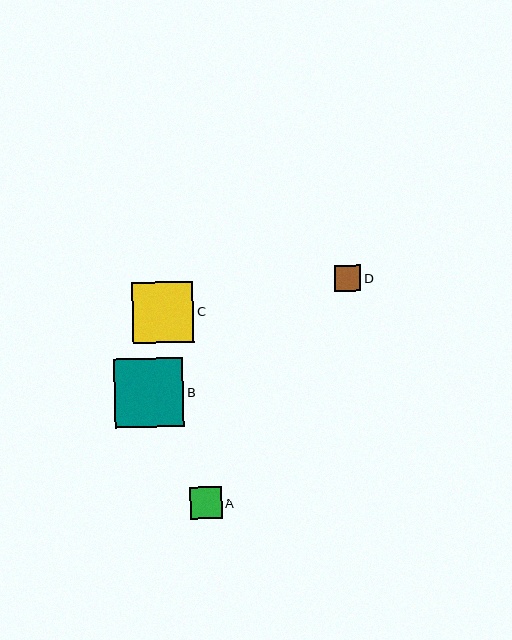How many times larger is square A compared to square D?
Square A is approximately 1.2 times the size of square D.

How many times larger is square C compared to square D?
Square C is approximately 2.3 times the size of square D.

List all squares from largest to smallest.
From largest to smallest: B, C, A, D.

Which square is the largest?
Square B is the largest with a size of approximately 69 pixels.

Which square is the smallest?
Square D is the smallest with a size of approximately 27 pixels.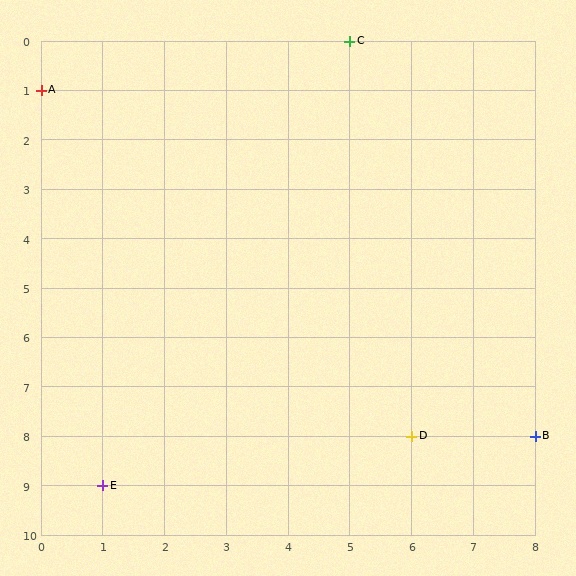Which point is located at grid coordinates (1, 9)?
Point E is at (1, 9).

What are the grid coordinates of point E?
Point E is at grid coordinates (1, 9).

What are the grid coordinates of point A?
Point A is at grid coordinates (0, 1).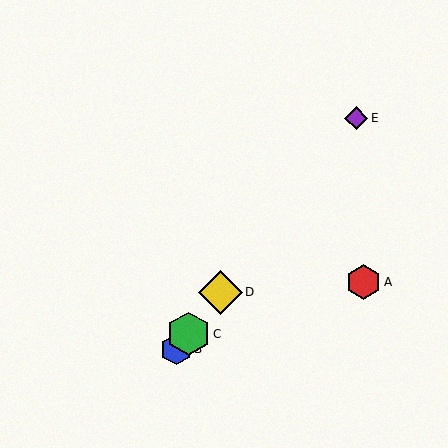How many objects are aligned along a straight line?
4 objects (B, C, D, E) are aligned along a straight line.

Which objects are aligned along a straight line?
Objects B, C, D, E are aligned along a straight line.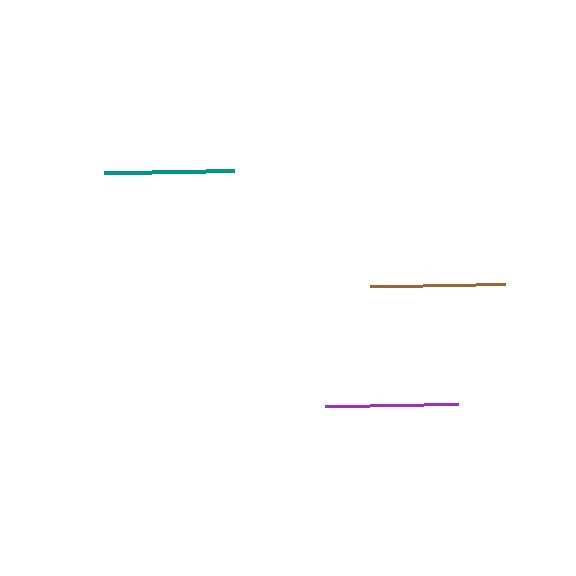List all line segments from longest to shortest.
From longest to shortest: brown, purple, teal.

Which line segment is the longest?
The brown line is the longest at approximately 135 pixels.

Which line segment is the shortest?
The teal line is the shortest at approximately 130 pixels.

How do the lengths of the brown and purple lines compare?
The brown and purple lines are approximately the same length.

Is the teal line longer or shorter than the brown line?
The brown line is longer than the teal line.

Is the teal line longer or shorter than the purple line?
The purple line is longer than the teal line.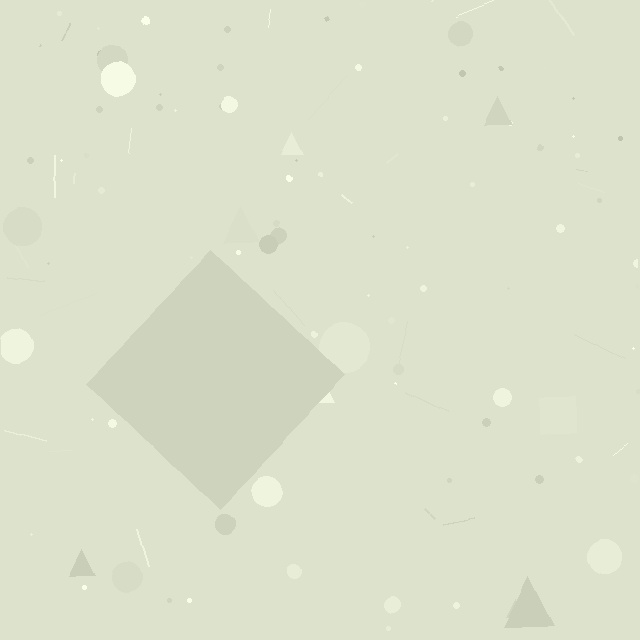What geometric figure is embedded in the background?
A diamond is embedded in the background.